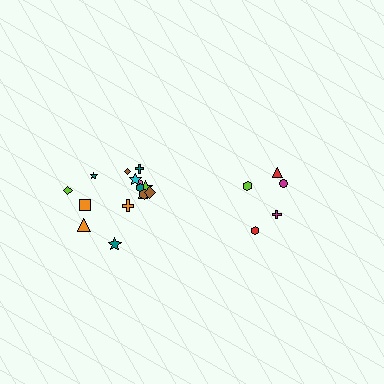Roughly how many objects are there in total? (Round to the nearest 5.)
Roughly 20 objects in total.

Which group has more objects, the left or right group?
The left group.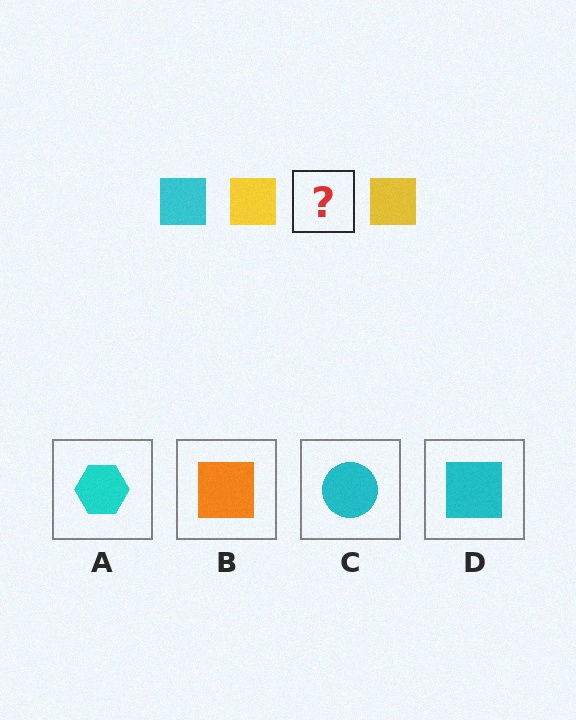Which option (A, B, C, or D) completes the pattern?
D.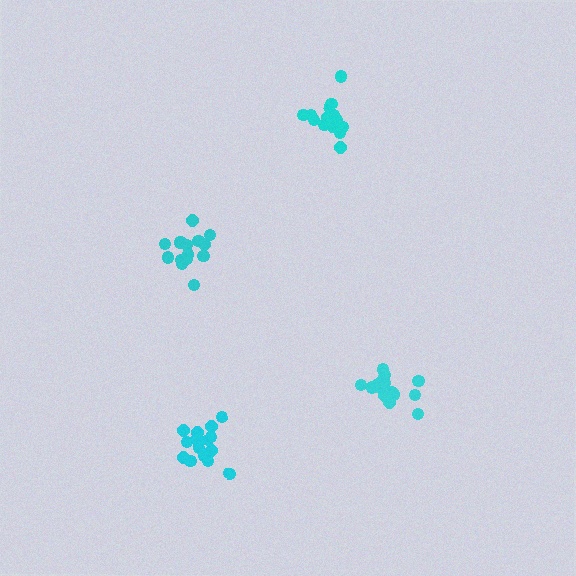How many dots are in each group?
Group 1: 15 dots, Group 2: 15 dots, Group 3: 15 dots, Group 4: 16 dots (61 total).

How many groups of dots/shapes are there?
There are 4 groups.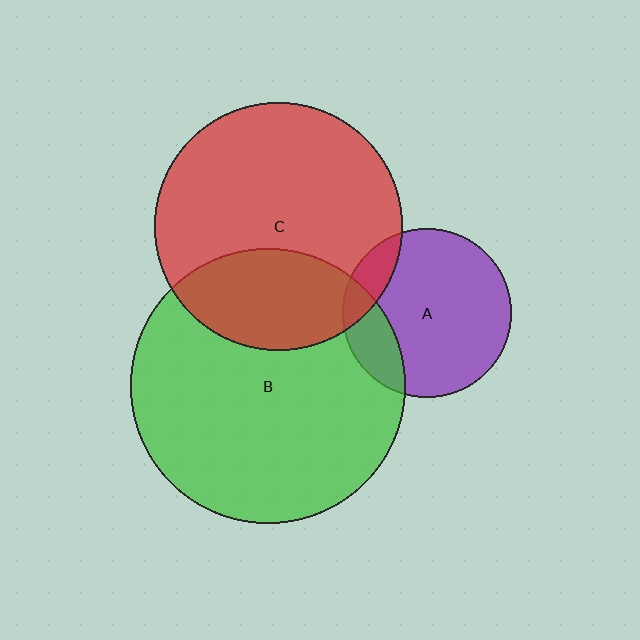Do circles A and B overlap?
Yes.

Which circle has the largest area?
Circle B (green).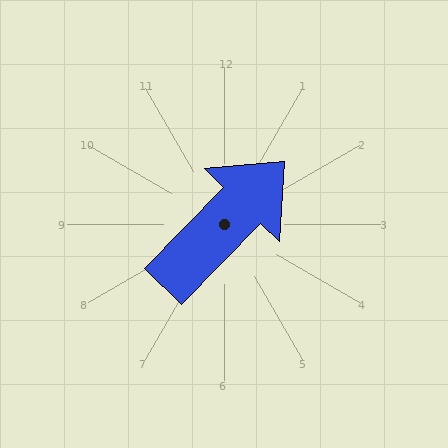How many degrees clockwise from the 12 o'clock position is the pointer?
Approximately 44 degrees.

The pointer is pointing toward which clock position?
Roughly 1 o'clock.